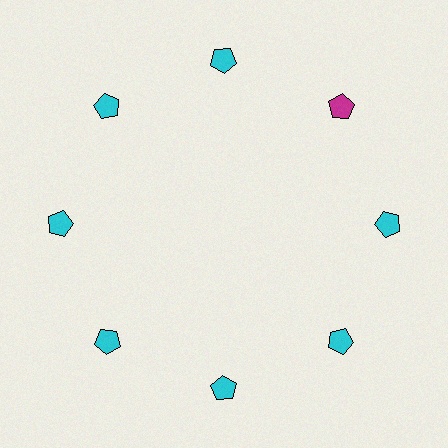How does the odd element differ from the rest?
It has a different color: magenta instead of cyan.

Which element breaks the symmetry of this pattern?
The magenta pentagon at roughly the 2 o'clock position breaks the symmetry. All other shapes are cyan pentagons.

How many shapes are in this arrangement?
There are 8 shapes arranged in a ring pattern.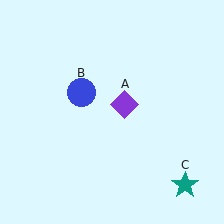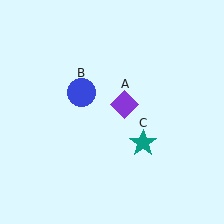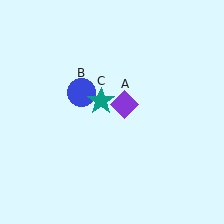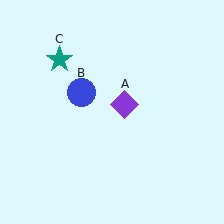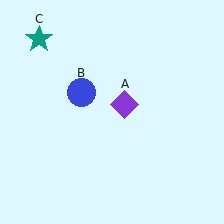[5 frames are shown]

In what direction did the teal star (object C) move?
The teal star (object C) moved up and to the left.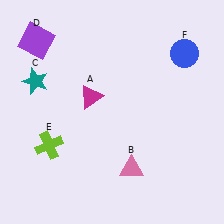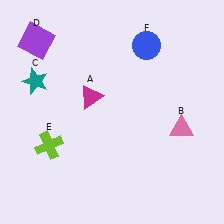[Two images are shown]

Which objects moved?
The objects that moved are: the pink triangle (B), the blue circle (F).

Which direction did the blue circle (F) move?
The blue circle (F) moved left.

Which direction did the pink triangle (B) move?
The pink triangle (B) moved right.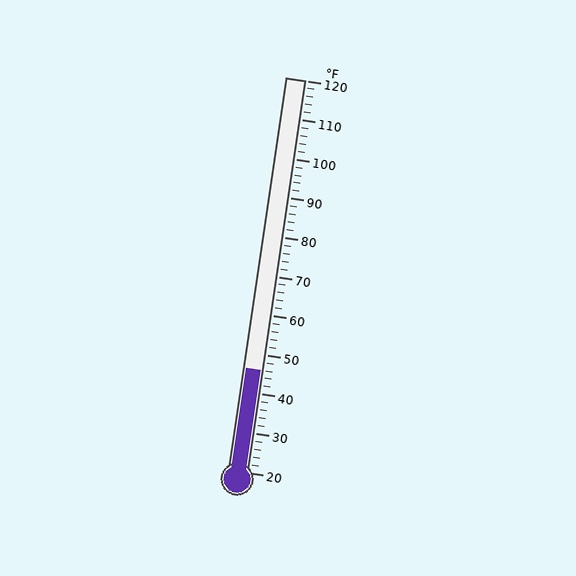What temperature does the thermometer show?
The thermometer shows approximately 46°F.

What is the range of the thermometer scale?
The thermometer scale ranges from 20°F to 120°F.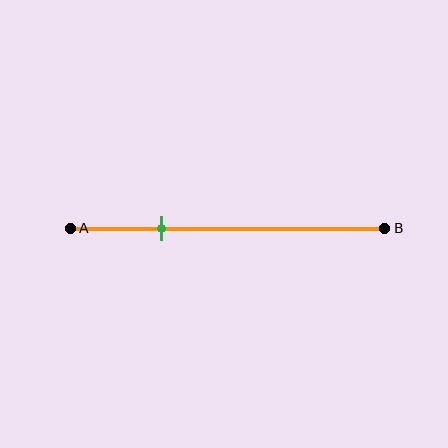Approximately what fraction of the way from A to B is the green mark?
The green mark is approximately 30% of the way from A to B.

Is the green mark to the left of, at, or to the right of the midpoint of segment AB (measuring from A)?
The green mark is to the left of the midpoint of segment AB.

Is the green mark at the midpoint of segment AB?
No, the mark is at about 30% from A, not at the 50% midpoint.